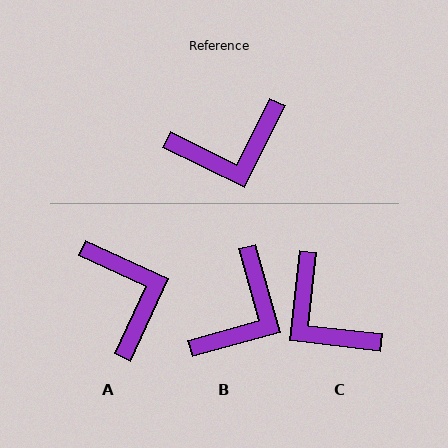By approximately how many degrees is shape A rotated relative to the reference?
Approximately 92 degrees counter-clockwise.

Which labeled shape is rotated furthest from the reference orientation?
A, about 92 degrees away.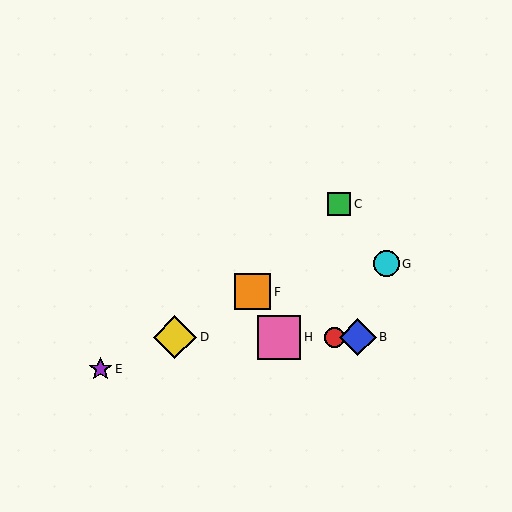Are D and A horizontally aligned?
Yes, both are at y≈337.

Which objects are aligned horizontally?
Objects A, B, D, H are aligned horizontally.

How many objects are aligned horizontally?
4 objects (A, B, D, H) are aligned horizontally.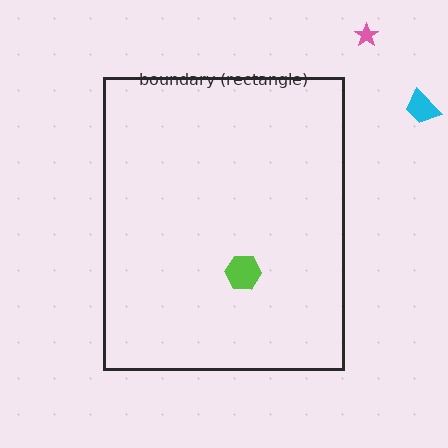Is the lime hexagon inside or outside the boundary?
Inside.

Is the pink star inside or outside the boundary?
Outside.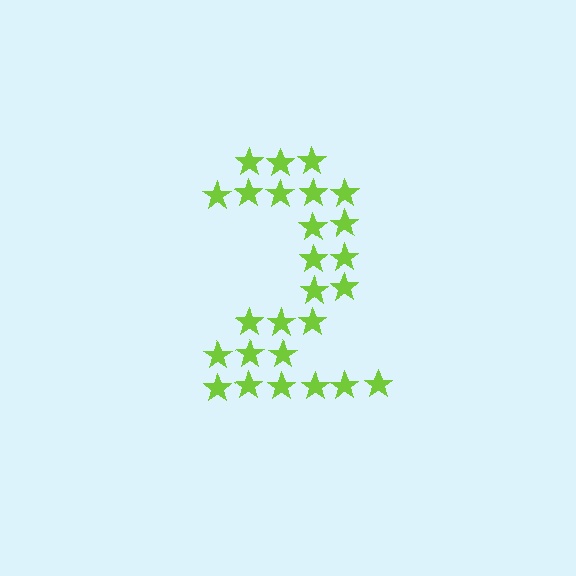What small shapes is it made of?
It is made of small stars.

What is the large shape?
The large shape is the digit 2.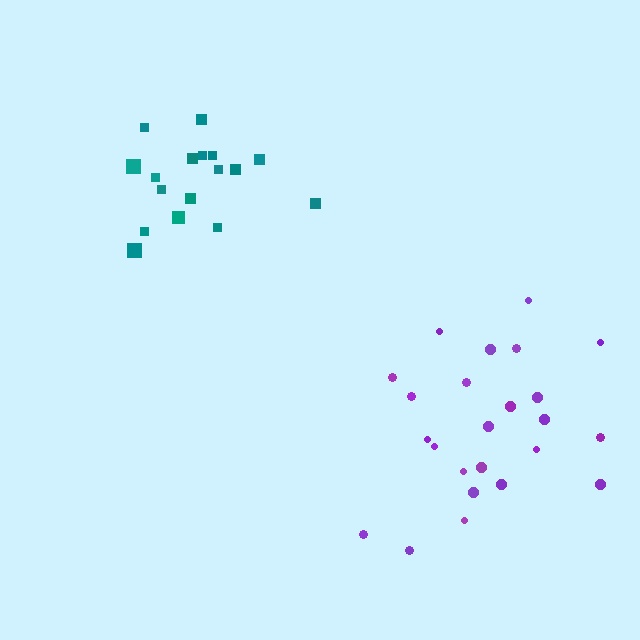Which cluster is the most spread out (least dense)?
Purple.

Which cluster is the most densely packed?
Teal.